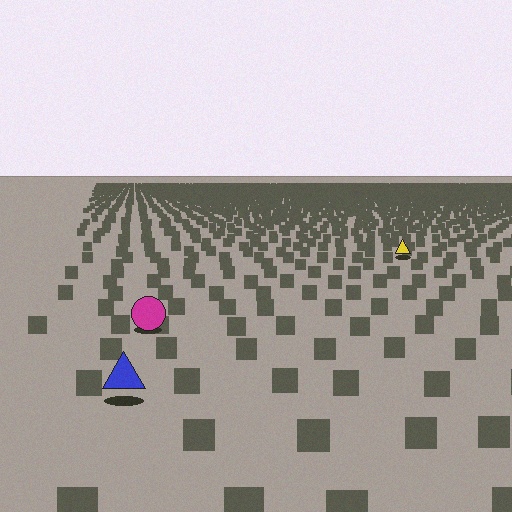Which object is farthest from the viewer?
The yellow triangle is farthest from the viewer. It appears smaller and the ground texture around it is denser.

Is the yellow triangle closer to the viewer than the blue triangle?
No. The blue triangle is closer — you can tell from the texture gradient: the ground texture is coarser near it.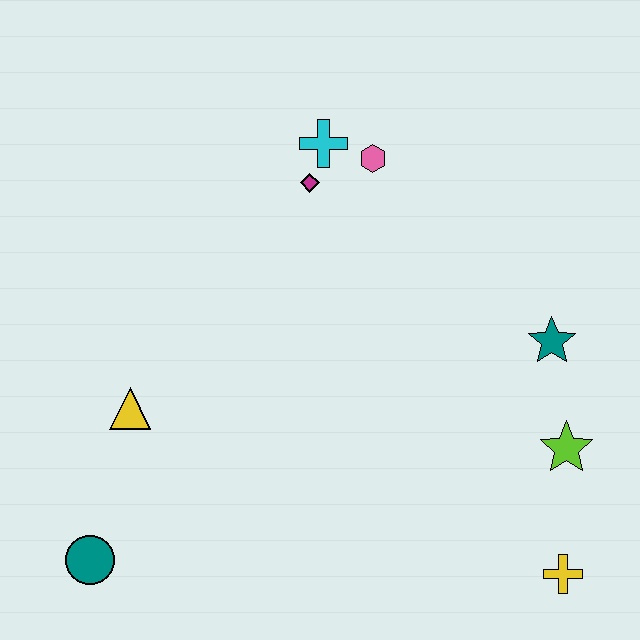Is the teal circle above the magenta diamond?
No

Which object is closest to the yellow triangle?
The teal circle is closest to the yellow triangle.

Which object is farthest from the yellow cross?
The cyan cross is farthest from the yellow cross.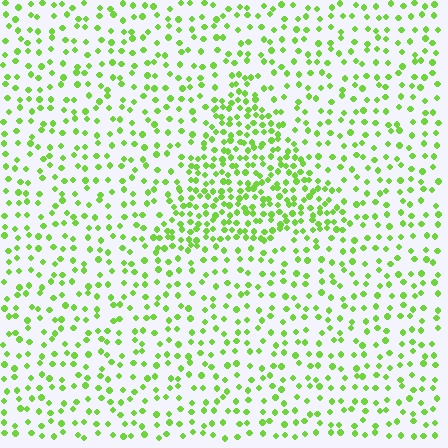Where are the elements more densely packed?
The elements are more densely packed inside the triangle boundary.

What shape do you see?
I see a triangle.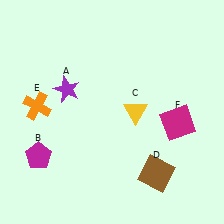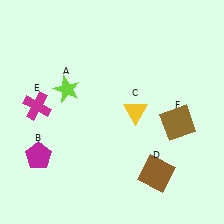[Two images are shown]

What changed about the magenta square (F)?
In Image 1, F is magenta. In Image 2, it changed to brown.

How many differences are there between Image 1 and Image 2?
There are 3 differences between the two images.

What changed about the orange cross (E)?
In Image 1, E is orange. In Image 2, it changed to magenta.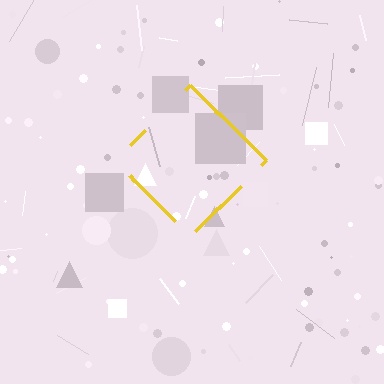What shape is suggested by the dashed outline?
The dashed outline suggests a diamond.